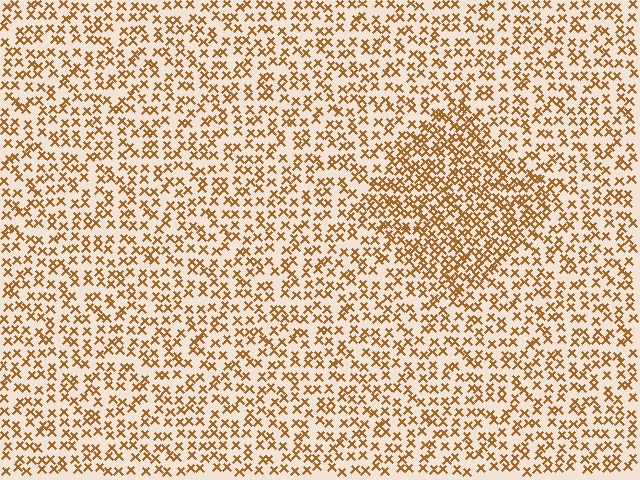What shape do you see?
I see a diamond.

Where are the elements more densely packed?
The elements are more densely packed inside the diamond boundary.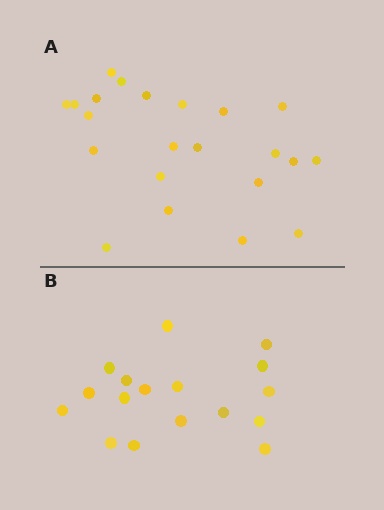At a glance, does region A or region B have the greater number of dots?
Region A (the top region) has more dots.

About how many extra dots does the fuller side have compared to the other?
Region A has about 5 more dots than region B.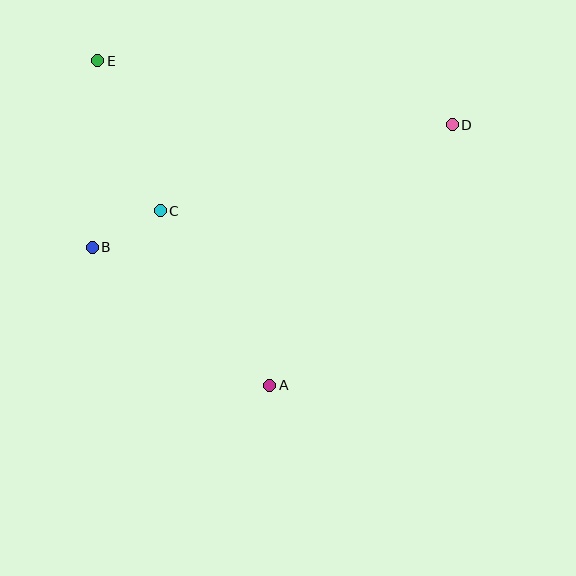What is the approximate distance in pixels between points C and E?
The distance between C and E is approximately 163 pixels.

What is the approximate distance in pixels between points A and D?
The distance between A and D is approximately 318 pixels.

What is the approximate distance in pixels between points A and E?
The distance between A and E is approximately 367 pixels.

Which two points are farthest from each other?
Points B and D are farthest from each other.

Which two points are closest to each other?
Points B and C are closest to each other.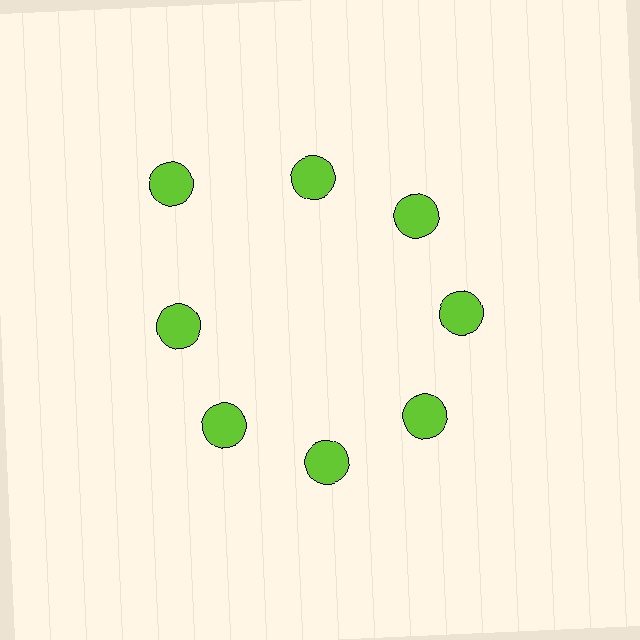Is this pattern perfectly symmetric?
No. The 8 lime circles are arranged in a ring, but one element near the 10 o'clock position is pushed outward from the center, breaking the 8-fold rotational symmetry.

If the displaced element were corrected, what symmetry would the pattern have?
It would have 8-fold rotational symmetry — the pattern would map onto itself every 45 degrees.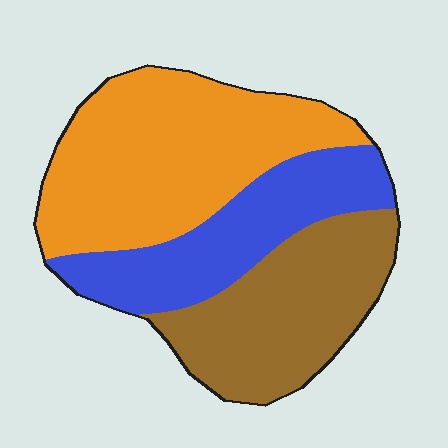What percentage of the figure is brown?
Brown covers 31% of the figure.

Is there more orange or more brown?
Orange.